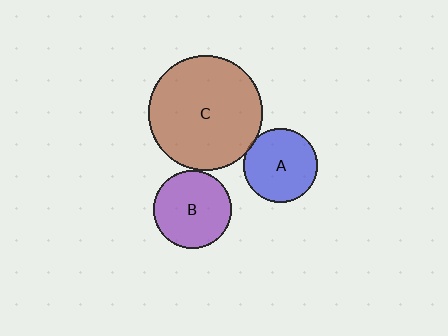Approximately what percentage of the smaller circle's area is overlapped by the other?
Approximately 5%.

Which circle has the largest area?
Circle C (brown).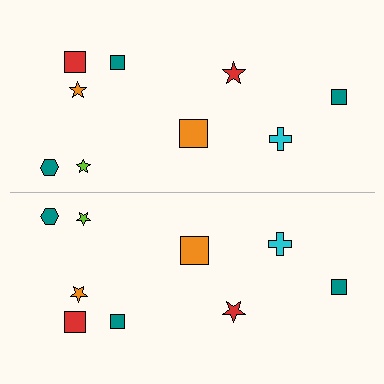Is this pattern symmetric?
Yes, this pattern has bilateral (reflection) symmetry.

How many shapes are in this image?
There are 18 shapes in this image.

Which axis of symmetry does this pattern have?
The pattern has a horizontal axis of symmetry running through the center of the image.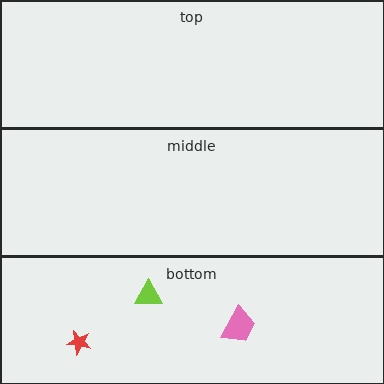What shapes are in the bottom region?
The pink trapezoid, the red star, the lime triangle.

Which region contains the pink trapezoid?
The bottom region.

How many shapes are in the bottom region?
3.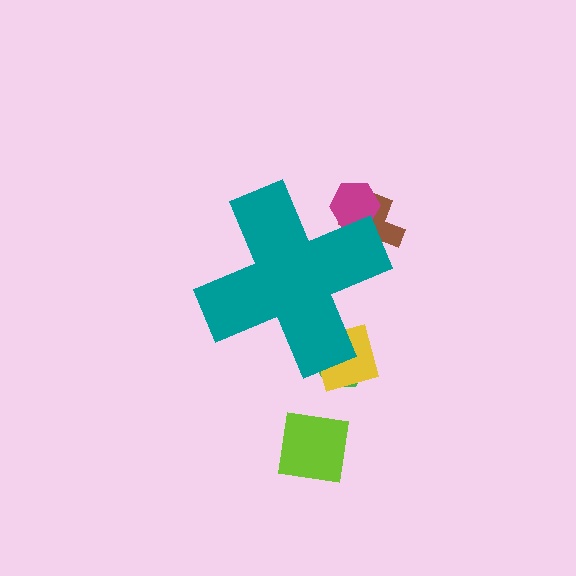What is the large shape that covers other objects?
A teal cross.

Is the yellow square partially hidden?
Yes, the yellow square is partially hidden behind the teal cross.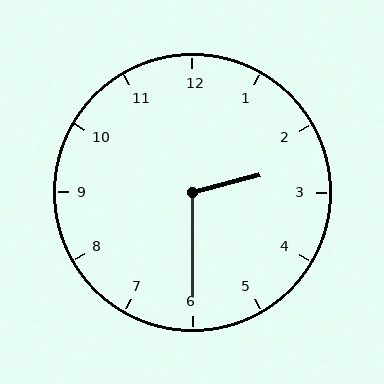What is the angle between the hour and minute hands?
Approximately 105 degrees.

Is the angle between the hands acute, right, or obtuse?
It is obtuse.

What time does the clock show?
2:30.